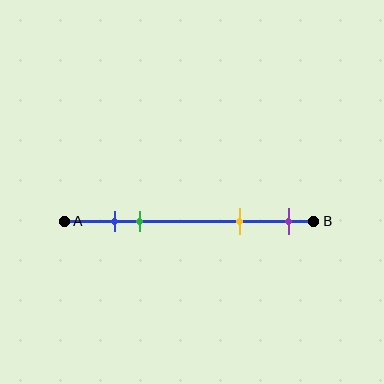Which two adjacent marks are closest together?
The blue and green marks are the closest adjacent pair.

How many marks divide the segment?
There are 4 marks dividing the segment.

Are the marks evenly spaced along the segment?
No, the marks are not evenly spaced.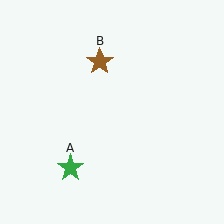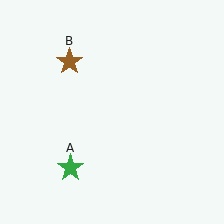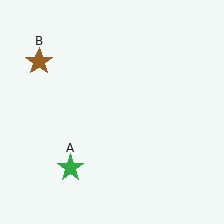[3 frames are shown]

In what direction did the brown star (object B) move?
The brown star (object B) moved left.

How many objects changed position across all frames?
1 object changed position: brown star (object B).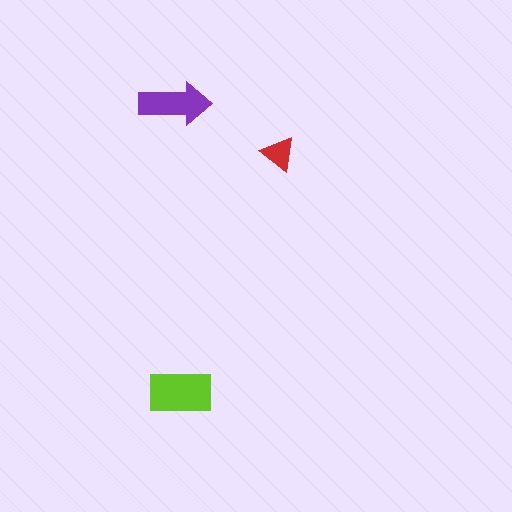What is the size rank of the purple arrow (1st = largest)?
2nd.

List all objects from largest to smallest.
The lime rectangle, the purple arrow, the red triangle.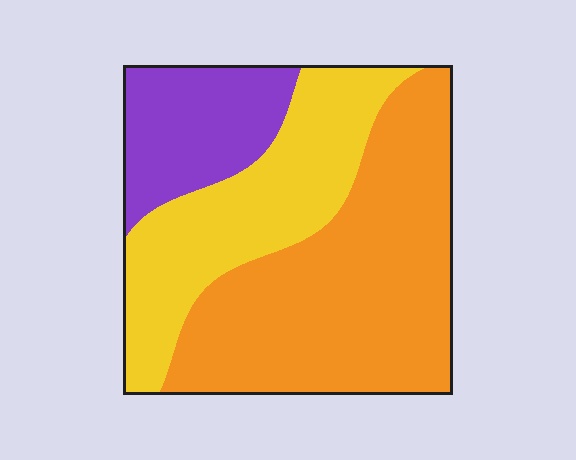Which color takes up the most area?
Orange, at roughly 50%.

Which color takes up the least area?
Purple, at roughly 20%.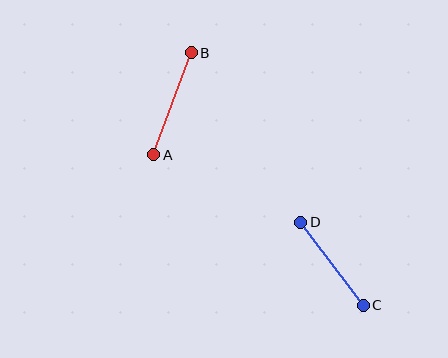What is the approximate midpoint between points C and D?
The midpoint is at approximately (332, 264) pixels.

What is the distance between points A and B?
The distance is approximately 109 pixels.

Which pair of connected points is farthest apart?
Points A and B are farthest apart.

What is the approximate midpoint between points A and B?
The midpoint is at approximately (173, 104) pixels.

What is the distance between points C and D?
The distance is approximately 104 pixels.